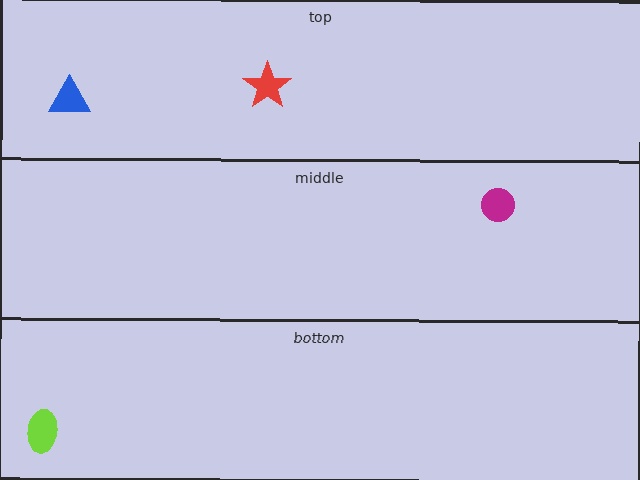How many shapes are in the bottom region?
1.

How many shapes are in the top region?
2.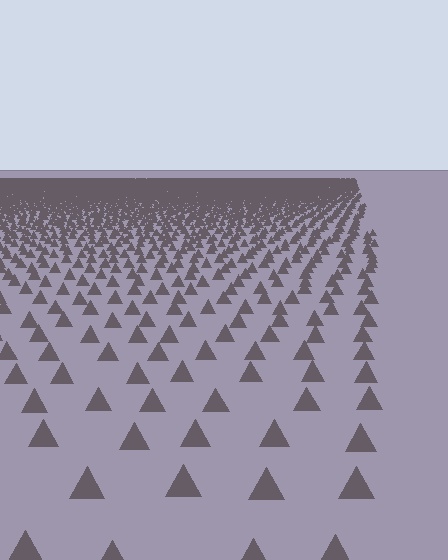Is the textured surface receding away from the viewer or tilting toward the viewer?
The surface is receding away from the viewer. Texture elements get smaller and denser toward the top.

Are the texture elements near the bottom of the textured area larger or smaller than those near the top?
Larger. Near the bottom, elements are closer to the viewer and appear at a bigger on-screen size.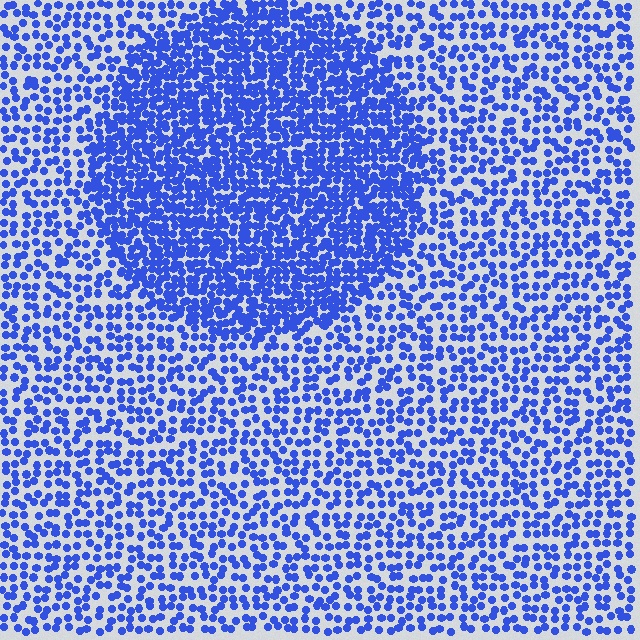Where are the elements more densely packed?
The elements are more densely packed inside the circle boundary.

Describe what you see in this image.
The image contains small blue elements arranged at two different densities. A circle-shaped region is visible where the elements are more densely packed than the surrounding area.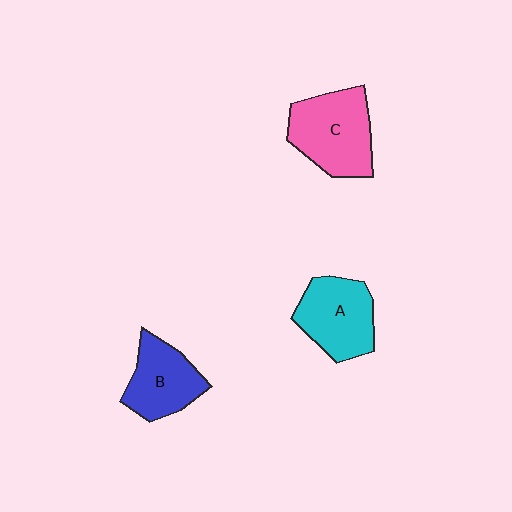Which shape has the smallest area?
Shape B (blue).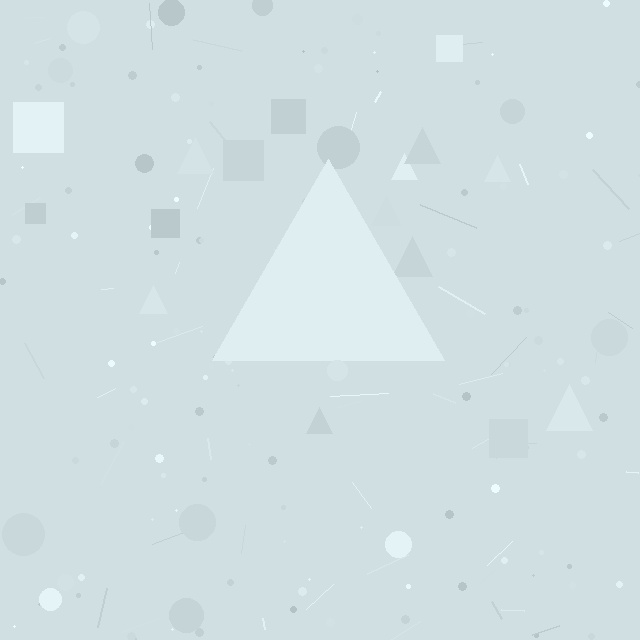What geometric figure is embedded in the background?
A triangle is embedded in the background.